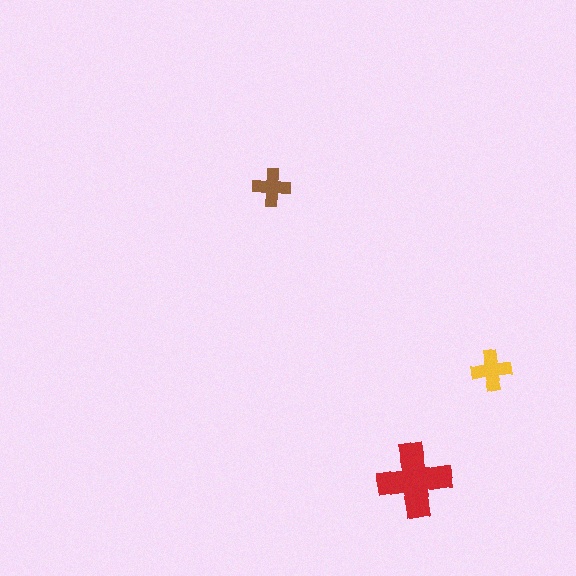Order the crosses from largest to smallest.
the red one, the yellow one, the brown one.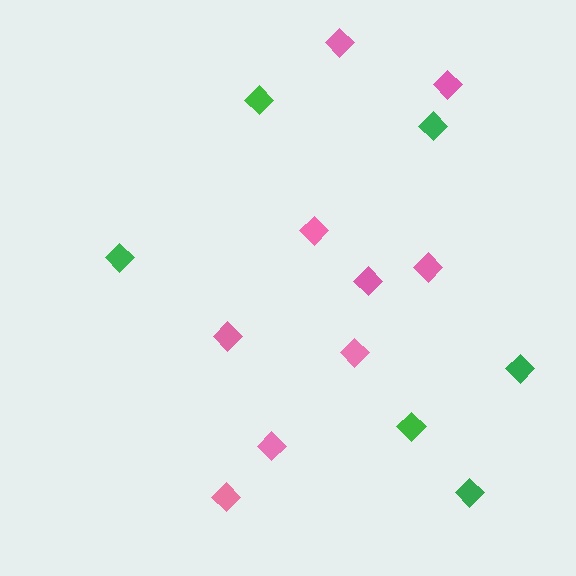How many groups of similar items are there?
There are 2 groups: one group of pink diamonds (9) and one group of green diamonds (6).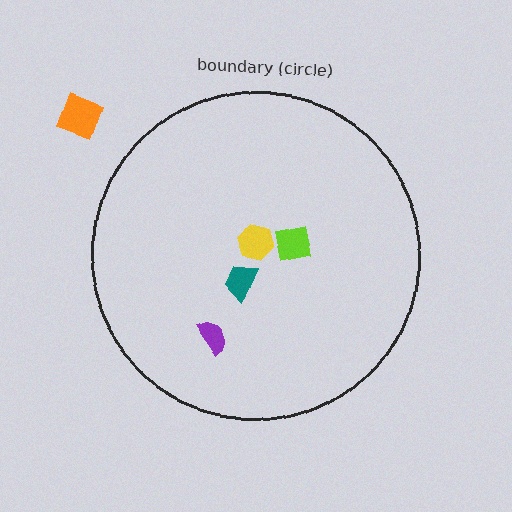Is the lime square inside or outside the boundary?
Inside.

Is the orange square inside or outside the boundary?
Outside.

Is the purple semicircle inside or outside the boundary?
Inside.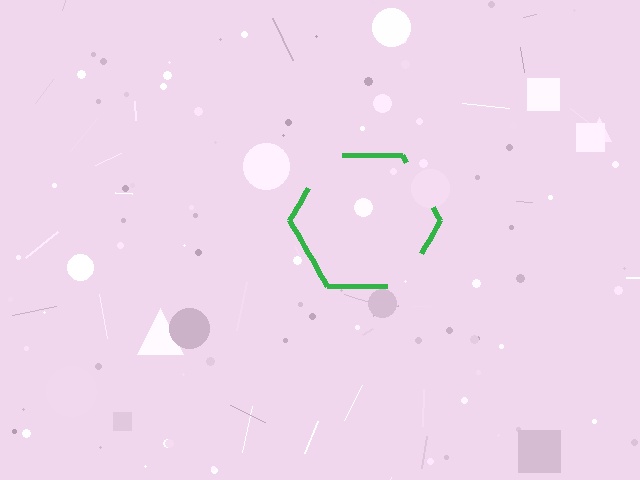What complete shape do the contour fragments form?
The contour fragments form a hexagon.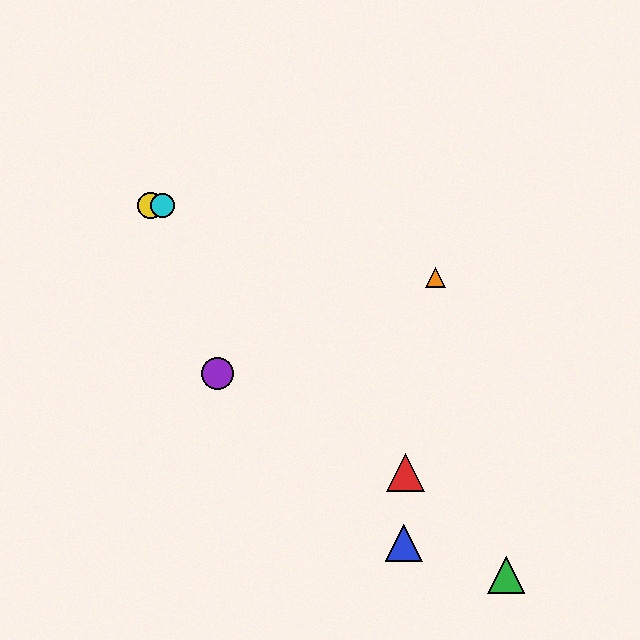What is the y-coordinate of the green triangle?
The green triangle is at y≈575.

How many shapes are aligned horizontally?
2 shapes (the yellow circle, the cyan circle) are aligned horizontally.